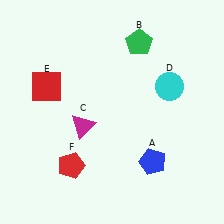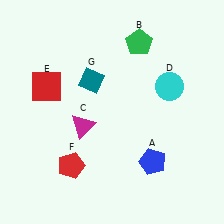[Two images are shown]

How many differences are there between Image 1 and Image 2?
There is 1 difference between the two images.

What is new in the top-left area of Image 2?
A teal diamond (G) was added in the top-left area of Image 2.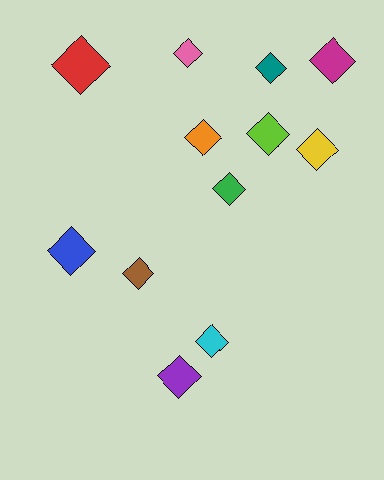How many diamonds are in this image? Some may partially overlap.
There are 12 diamonds.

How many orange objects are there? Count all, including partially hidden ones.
There is 1 orange object.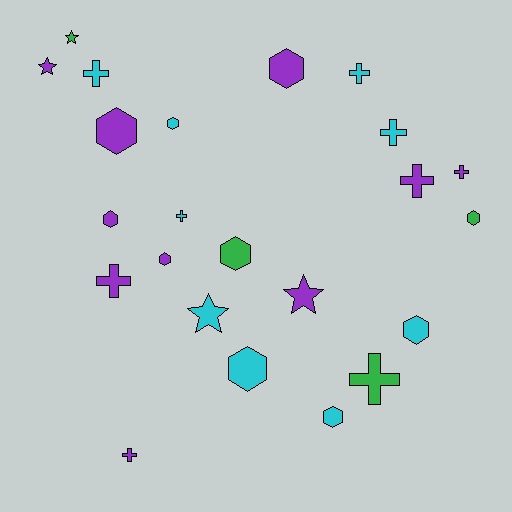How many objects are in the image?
There are 23 objects.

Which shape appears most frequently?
Hexagon, with 10 objects.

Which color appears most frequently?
Purple, with 10 objects.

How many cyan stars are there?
There is 1 cyan star.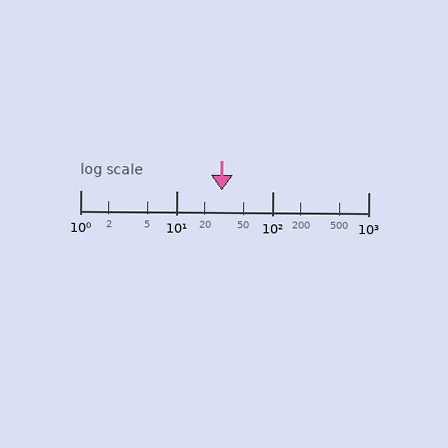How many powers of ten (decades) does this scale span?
The scale spans 3 decades, from 1 to 1000.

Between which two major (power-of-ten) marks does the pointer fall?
The pointer is between 10 and 100.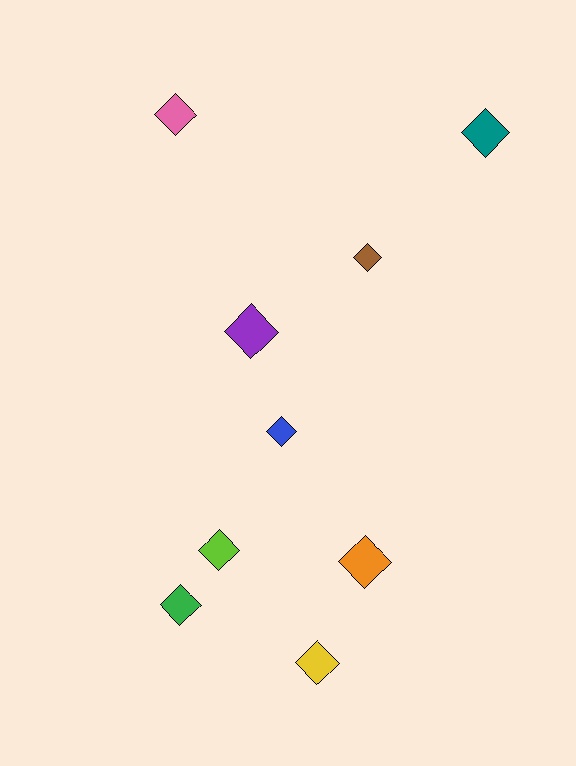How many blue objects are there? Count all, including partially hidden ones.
There is 1 blue object.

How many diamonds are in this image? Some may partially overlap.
There are 9 diamonds.